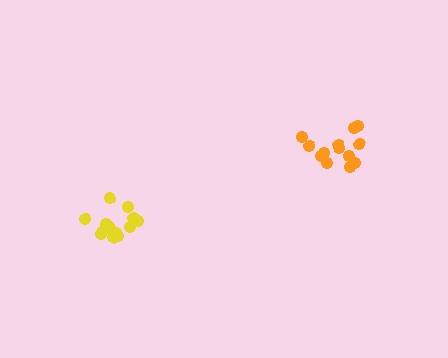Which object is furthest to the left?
The yellow cluster is leftmost.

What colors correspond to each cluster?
The clusters are colored: orange, yellow.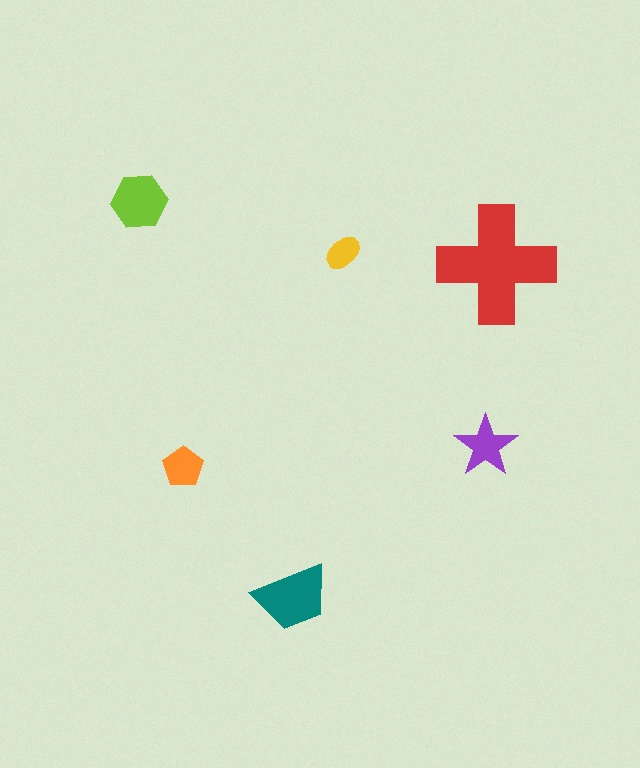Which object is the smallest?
The yellow ellipse.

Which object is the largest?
The red cross.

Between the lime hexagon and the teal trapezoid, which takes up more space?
The teal trapezoid.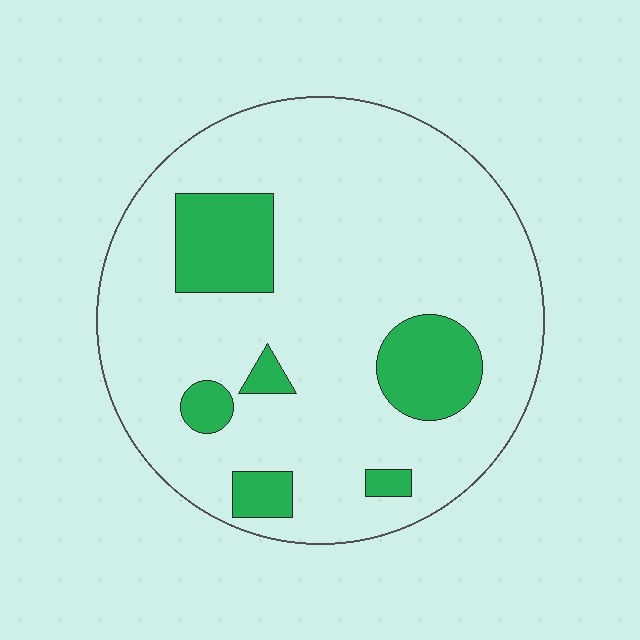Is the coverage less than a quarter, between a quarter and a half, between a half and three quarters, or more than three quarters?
Less than a quarter.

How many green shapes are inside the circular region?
6.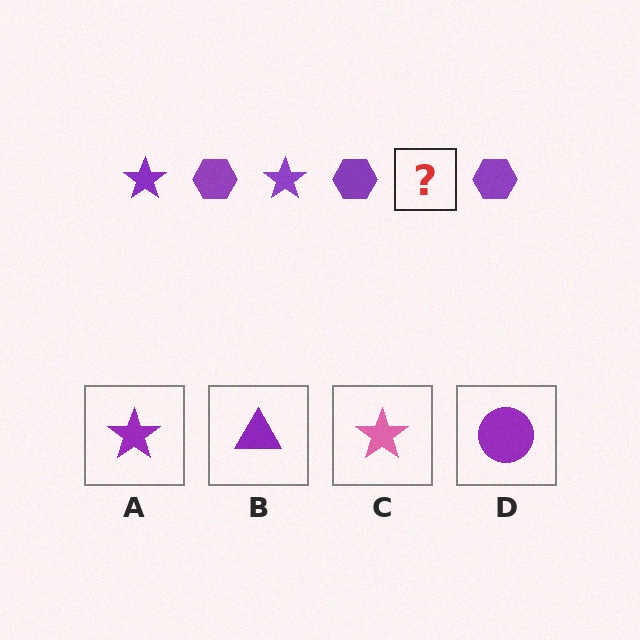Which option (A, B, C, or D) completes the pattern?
A.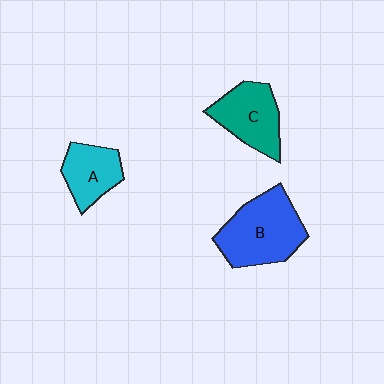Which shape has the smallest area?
Shape A (cyan).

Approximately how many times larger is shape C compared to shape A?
Approximately 1.2 times.